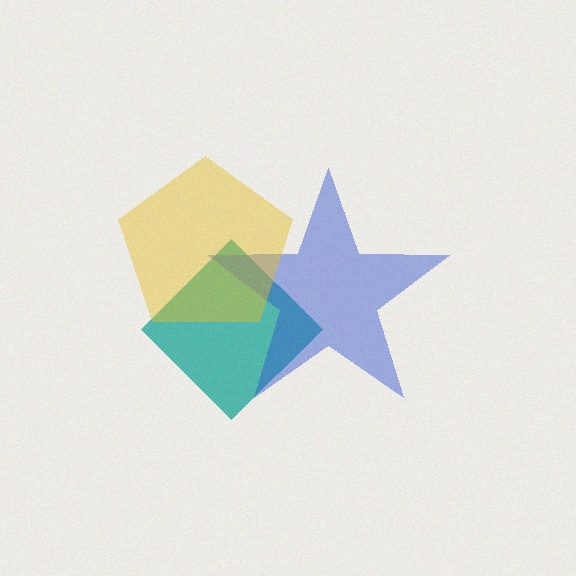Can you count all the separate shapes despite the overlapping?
Yes, there are 3 separate shapes.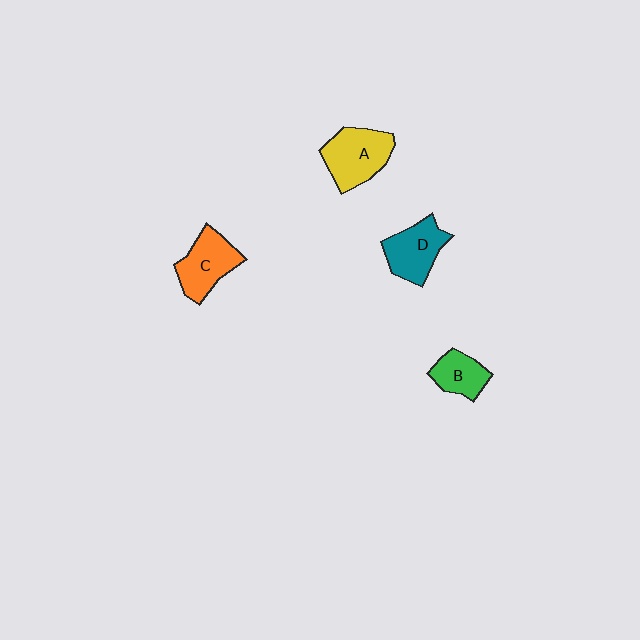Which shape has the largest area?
Shape A (yellow).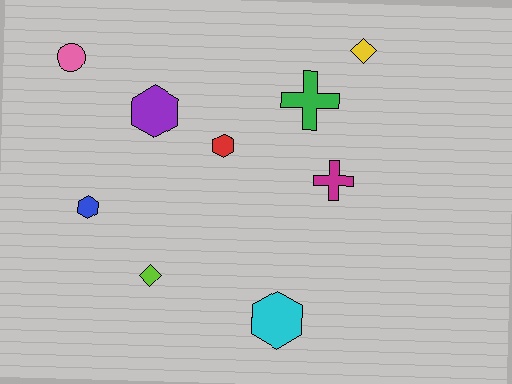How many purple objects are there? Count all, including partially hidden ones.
There is 1 purple object.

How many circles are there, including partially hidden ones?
There is 1 circle.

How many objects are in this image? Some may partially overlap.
There are 9 objects.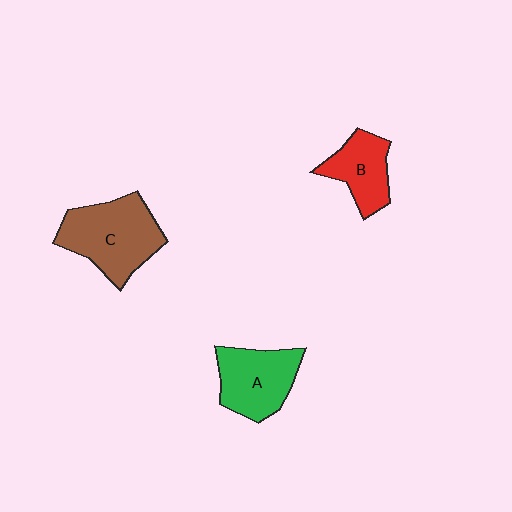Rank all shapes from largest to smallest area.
From largest to smallest: C (brown), A (green), B (red).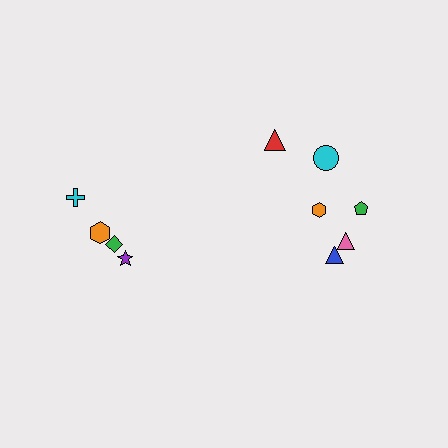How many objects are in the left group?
There are 4 objects.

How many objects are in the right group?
There are 6 objects.